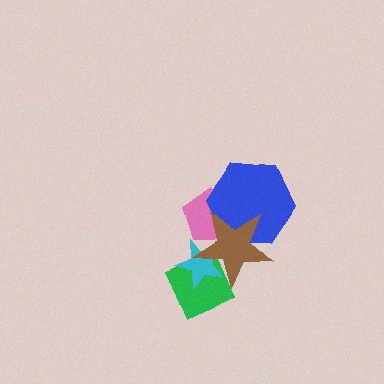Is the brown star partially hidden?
No, no other shape covers it.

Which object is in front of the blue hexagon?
The brown star is in front of the blue hexagon.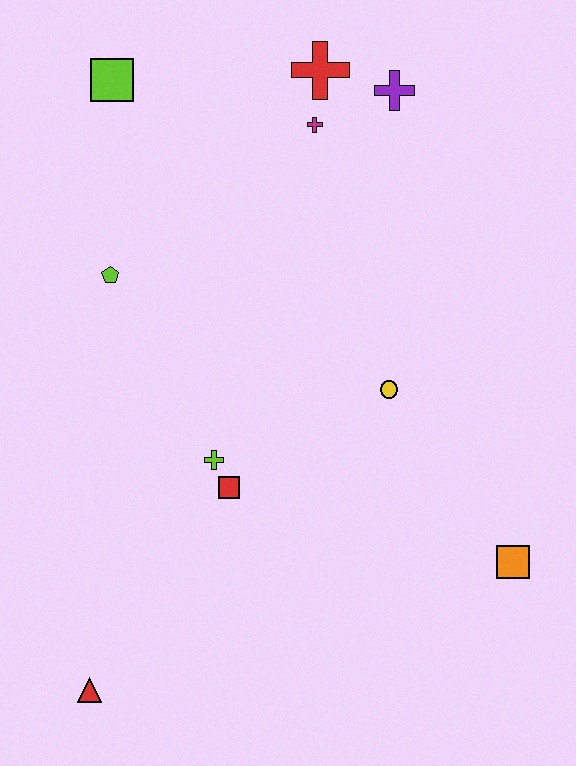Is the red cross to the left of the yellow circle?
Yes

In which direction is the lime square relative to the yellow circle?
The lime square is above the yellow circle.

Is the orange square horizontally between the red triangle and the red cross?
No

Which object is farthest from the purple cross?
The red triangle is farthest from the purple cross.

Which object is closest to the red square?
The lime cross is closest to the red square.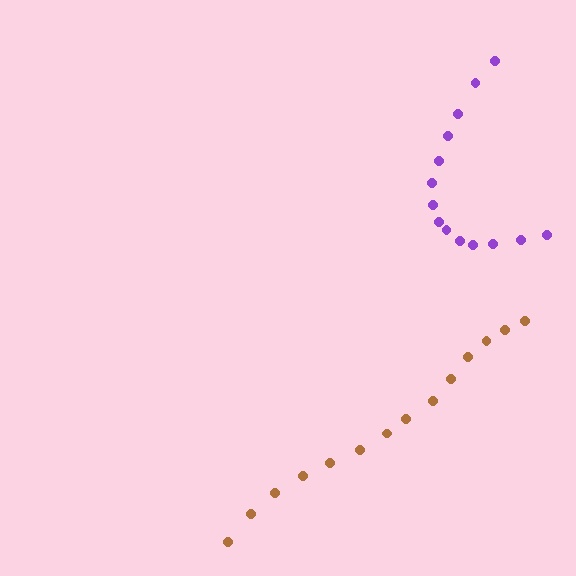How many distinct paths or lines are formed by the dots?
There are 2 distinct paths.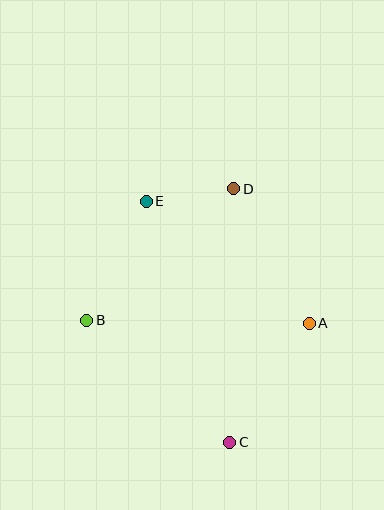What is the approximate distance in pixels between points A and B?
The distance between A and B is approximately 223 pixels.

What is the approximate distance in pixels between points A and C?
The distance between A and C is approximately 144 pixels.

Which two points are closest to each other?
Points D and E are closest to each other.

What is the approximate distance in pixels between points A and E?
The distance between A and E is approximately 204 pixels.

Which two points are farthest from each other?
Points C and E are farthest from each other.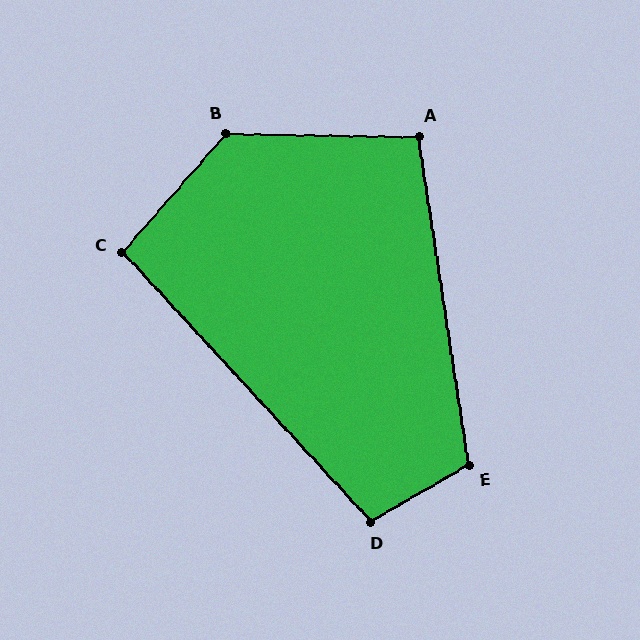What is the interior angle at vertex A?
Approximately 99 degrees (obtuse).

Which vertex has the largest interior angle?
B, at approximately 130 degrees.